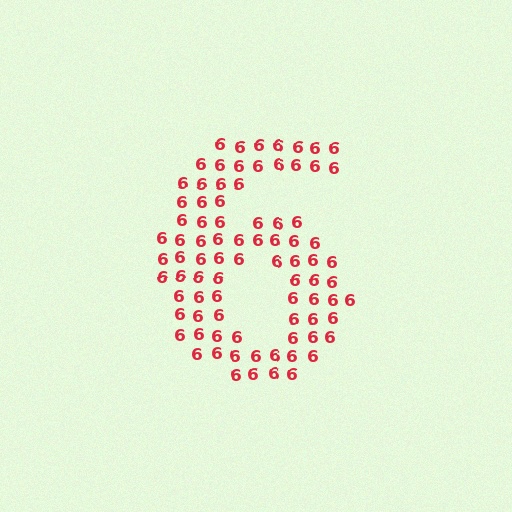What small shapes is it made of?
It is made of small digit 6's.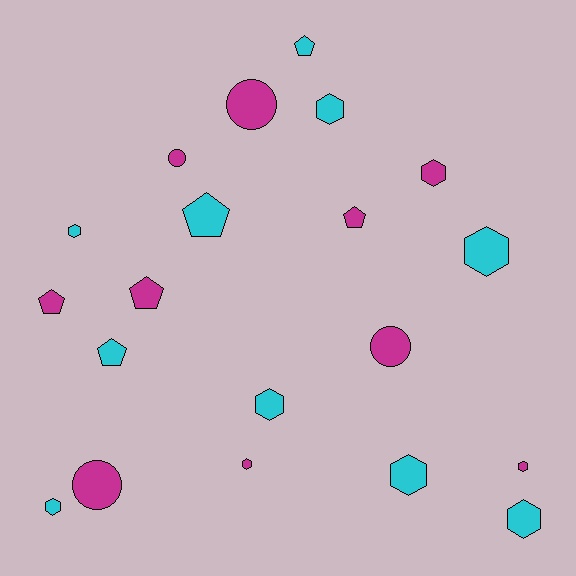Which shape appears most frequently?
Hexagon, with 10 objects.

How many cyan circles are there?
There are no cyan circles.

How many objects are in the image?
There are 20 objects.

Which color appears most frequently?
Magenta, with 10 objects.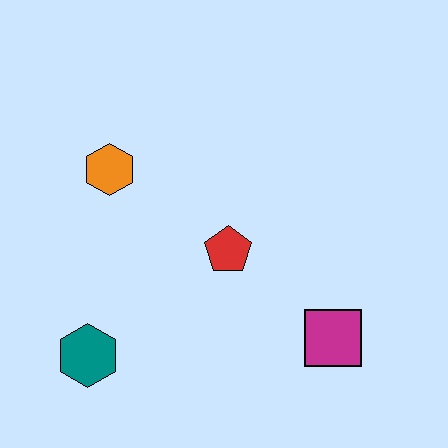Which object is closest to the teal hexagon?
The red pentagon is closest to the teal hexagon.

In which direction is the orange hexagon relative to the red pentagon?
The orange hexagon is to the left of the red pentagon.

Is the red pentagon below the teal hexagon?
No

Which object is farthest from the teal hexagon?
The magenta square is farthest from the teal hexagon.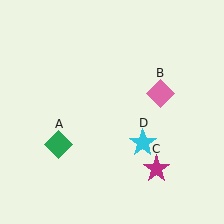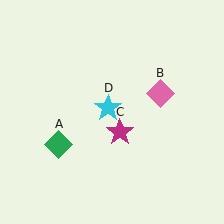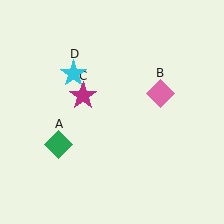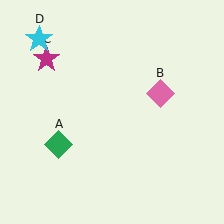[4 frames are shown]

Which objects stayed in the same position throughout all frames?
Green diamond (object A) and pink diamond (object B) remained stationary.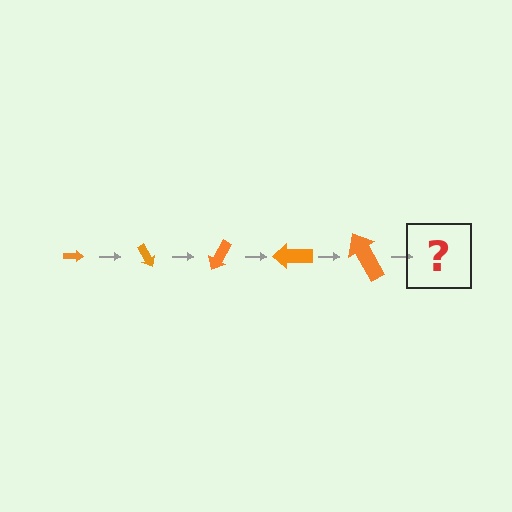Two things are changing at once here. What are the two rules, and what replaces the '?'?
The two rules are that the arrow grows larger each step and it rotates 60 degrees each step. The '?' should be an arrow, larger than the previous one and rotated 300 degrees from the start.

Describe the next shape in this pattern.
It should be an arrow, larger than the previous one and rotated 300 degrees from the start.